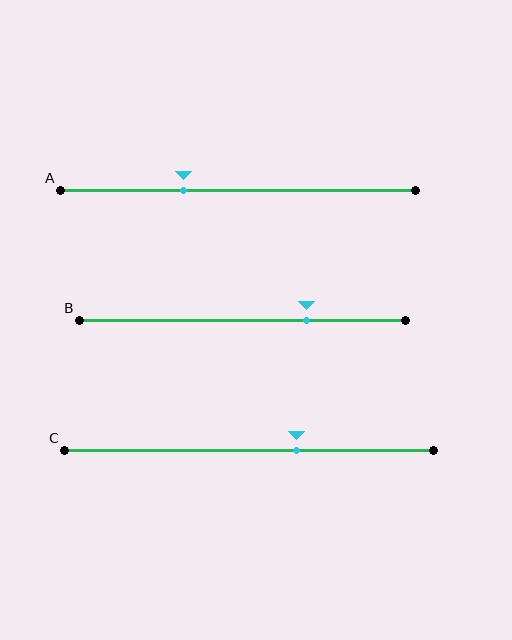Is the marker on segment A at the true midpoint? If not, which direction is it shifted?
No, the marker on segment A is shifted to the left by about 15% of the segment length.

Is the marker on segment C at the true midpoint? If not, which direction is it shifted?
No, the marker on segment C is shifted to the right by about 13% of the segment length.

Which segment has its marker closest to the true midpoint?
Segment C has its marker closest to the true midpoint.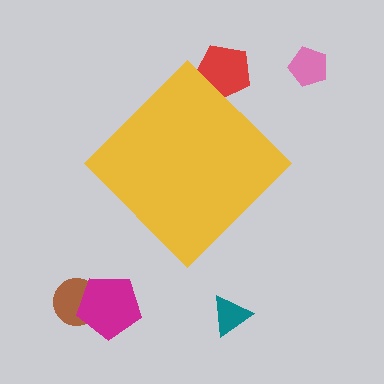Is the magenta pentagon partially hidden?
No, the magenta pentagon is fully visible.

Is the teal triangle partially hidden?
No, the teal triangle is fully visible.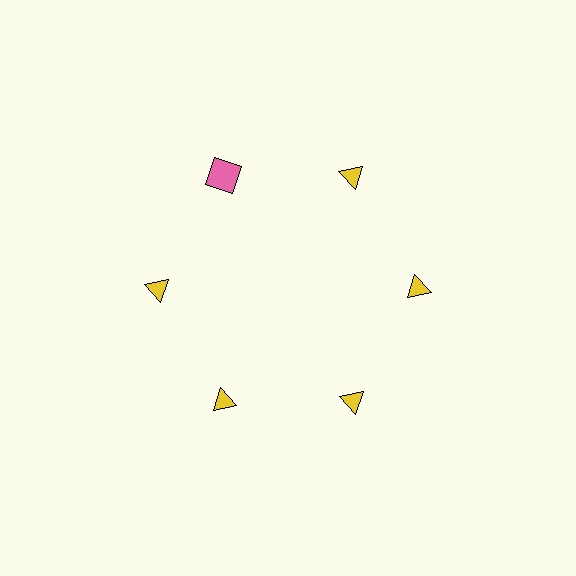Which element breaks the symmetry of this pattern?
The pink square at roughly the 11 o'clock position breaks the symmetry. All other shapes are yellow triangles.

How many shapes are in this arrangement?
There are 6 shapes arranged in a ring pattern.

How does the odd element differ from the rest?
It differs in both color (pink instead of yellow) and shape (square instead of triangle).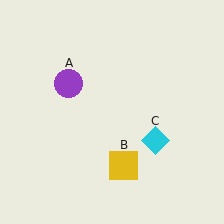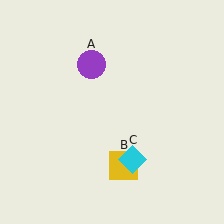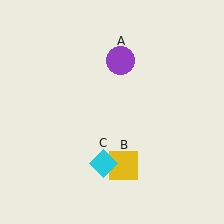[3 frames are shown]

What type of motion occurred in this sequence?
The purple circle (object A), cyan diamond (object C) rotated clockwise around the center of the scene.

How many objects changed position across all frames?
2 objects changed position: purple circle (object A), cyan diamond (object C).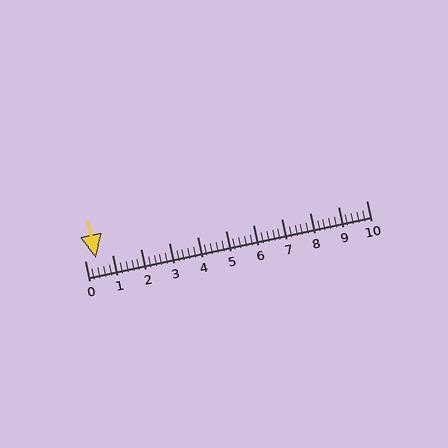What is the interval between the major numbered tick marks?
The major tick marks are spaced 1 units apart.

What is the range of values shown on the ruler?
The ruler shows values from 0 to 10.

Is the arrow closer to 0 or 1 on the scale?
The arrow is closer to 0.